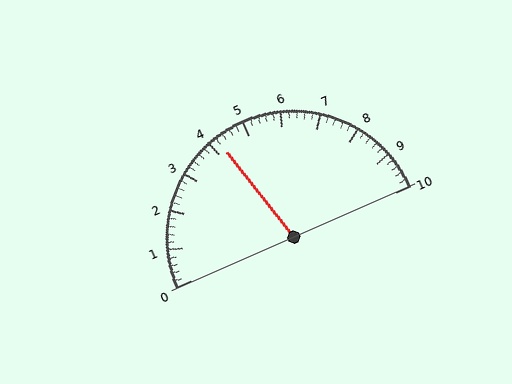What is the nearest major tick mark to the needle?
The nearest major tick mark is 4.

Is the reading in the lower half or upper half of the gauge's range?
The reading is in the lower half of the range (0 to 10).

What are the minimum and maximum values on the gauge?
The gauge ranges from 0 to 10.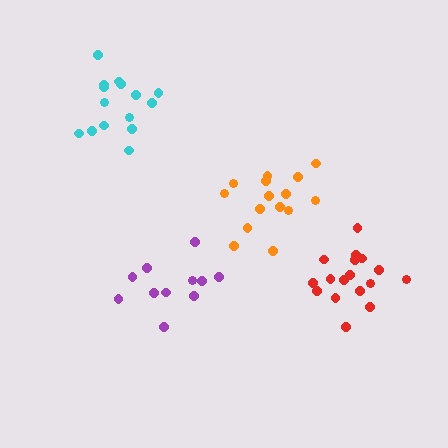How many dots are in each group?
Group 1: 15 dots, Group 2: 17 dots, Group 3: 15 dots, Group 4: 11 dots (58 total).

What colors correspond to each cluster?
The clusters are colored: cyan, red, orange, purple.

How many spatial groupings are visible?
There are 4 spatial groupings.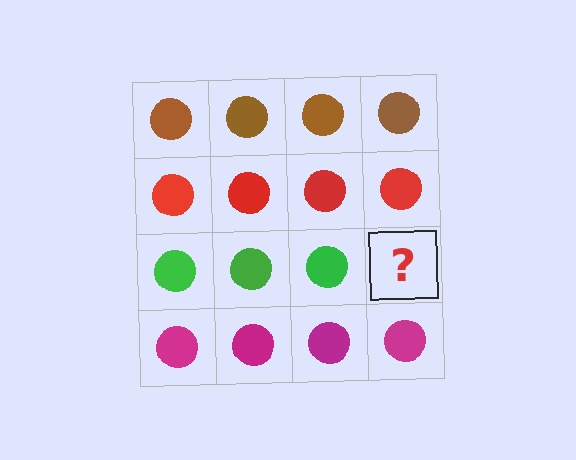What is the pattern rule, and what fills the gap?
The rule is that each row has a consistent color. The gap should be filled with a green circle.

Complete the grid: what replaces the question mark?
The question mark should be replaced with a green circle.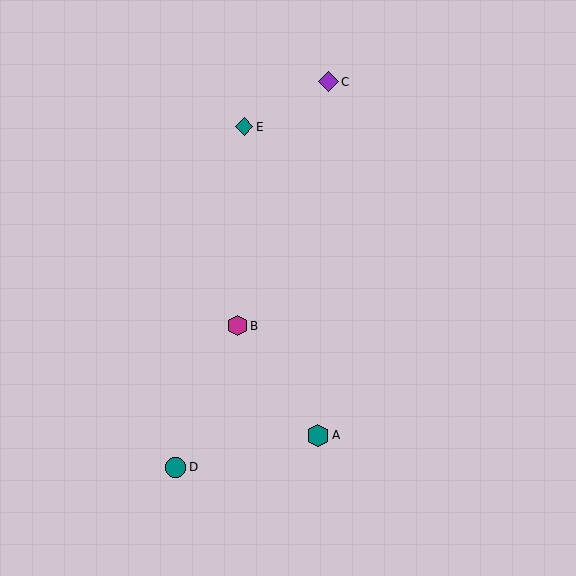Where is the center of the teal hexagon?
The center of the teal hexagon is at (318, 435).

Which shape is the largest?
The teal hexagon (labeled A) is the largest.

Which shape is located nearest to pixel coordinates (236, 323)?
The magenta hexagon (labeled B) at (237, 326) is nearest to that location.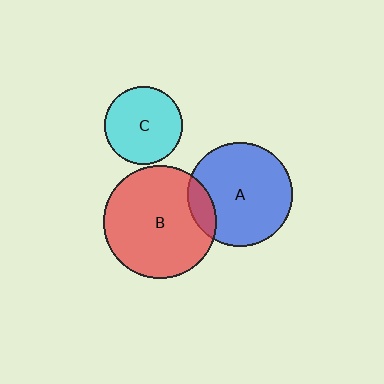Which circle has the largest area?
Circle B (red).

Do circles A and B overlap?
Yes.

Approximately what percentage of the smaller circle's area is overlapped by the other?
Approximately 15%.